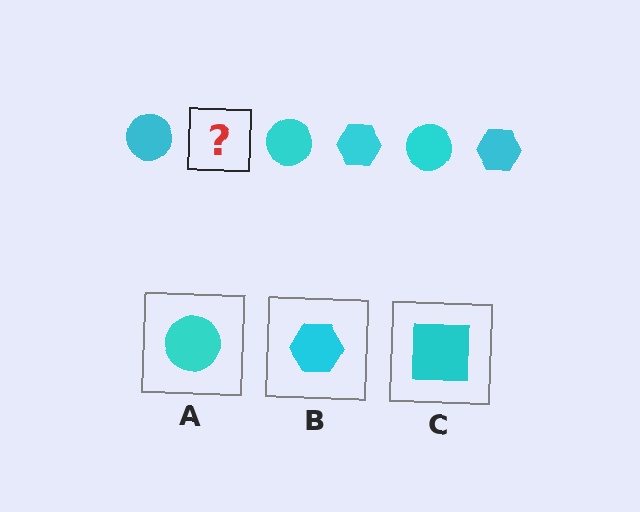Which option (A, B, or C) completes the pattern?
B.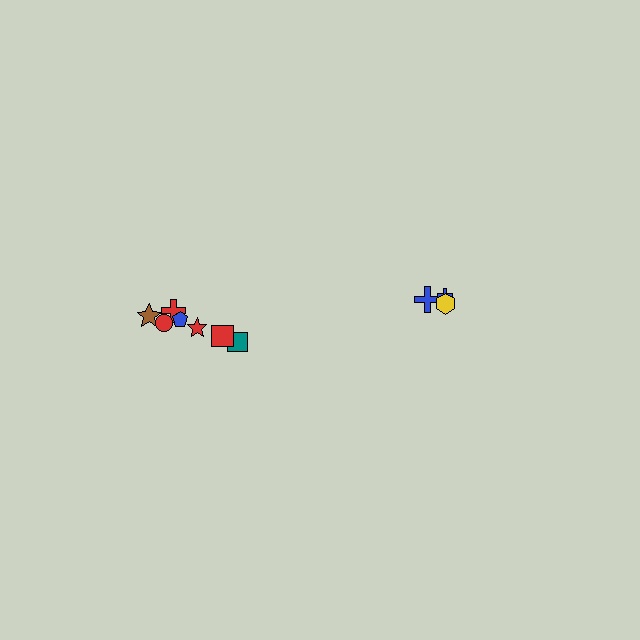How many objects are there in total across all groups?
There are 10 objects.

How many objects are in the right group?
There are 3 objects.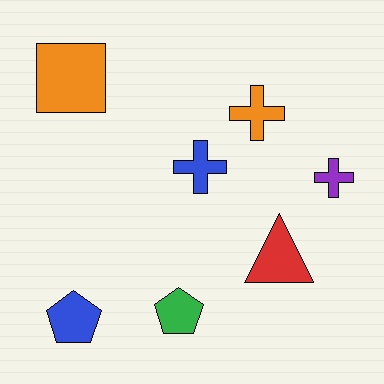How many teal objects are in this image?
There are no teal objects.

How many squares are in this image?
There is 1 square.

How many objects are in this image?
There are 7 objects.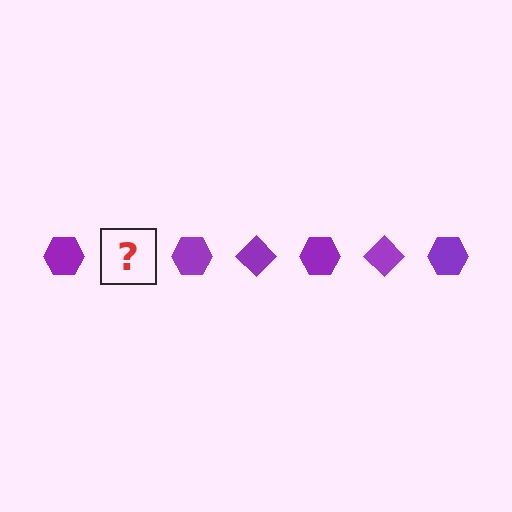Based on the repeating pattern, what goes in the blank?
The blank should be a purple diamond.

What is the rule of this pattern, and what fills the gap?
The rule is that the pattern cycles through hexagon, diamond shapes in purple. The gap should be filled with a purple diamond.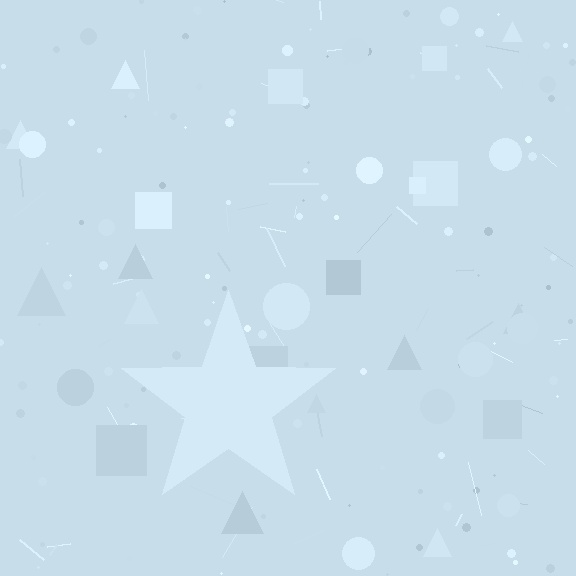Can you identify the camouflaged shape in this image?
The camouflaged shape is a star.